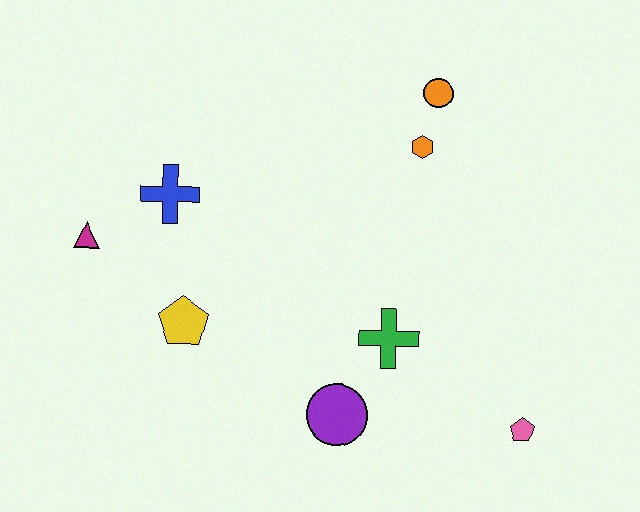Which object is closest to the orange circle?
The orange hexagon is closest to the orange circle.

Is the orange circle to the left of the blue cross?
No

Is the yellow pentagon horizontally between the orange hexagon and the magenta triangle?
Yes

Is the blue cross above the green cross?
Yes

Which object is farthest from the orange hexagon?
The magenta triangle is farthest from the orange hexagon.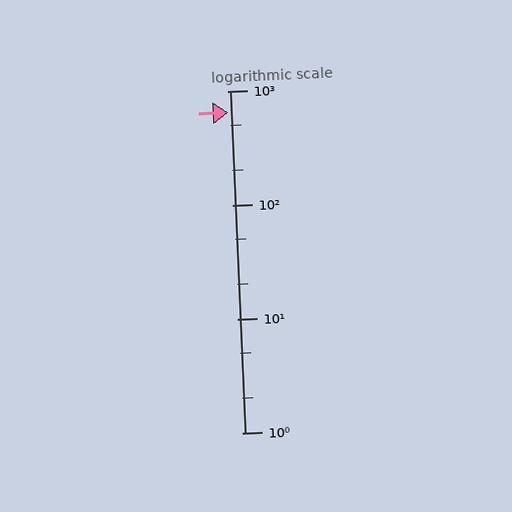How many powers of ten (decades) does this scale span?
The scale spans 3 decades, from 1 to 1000.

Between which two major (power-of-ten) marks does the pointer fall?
The pointer is between 100 and 1000.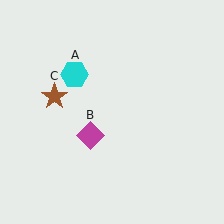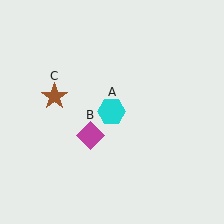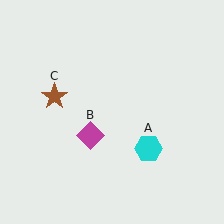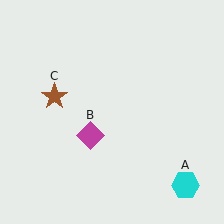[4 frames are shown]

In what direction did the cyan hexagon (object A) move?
The cyan hexagon (object A) moved down and to the right.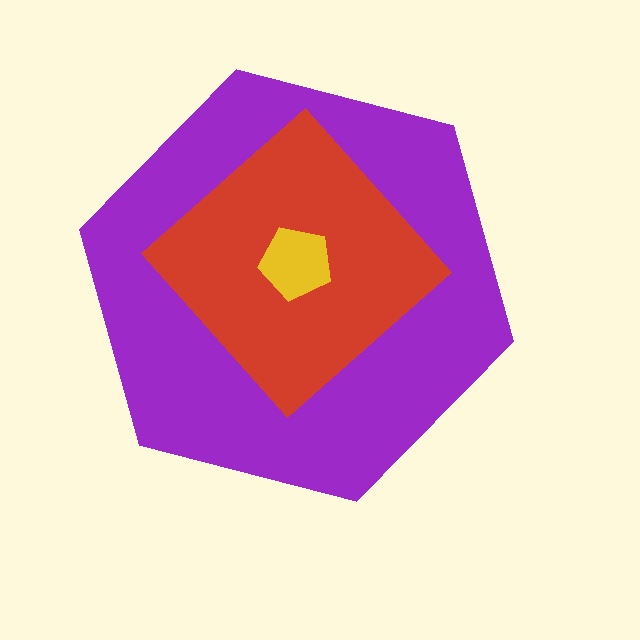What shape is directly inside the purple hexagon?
The red diamond.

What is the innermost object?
The yellow pentagon.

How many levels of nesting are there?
3.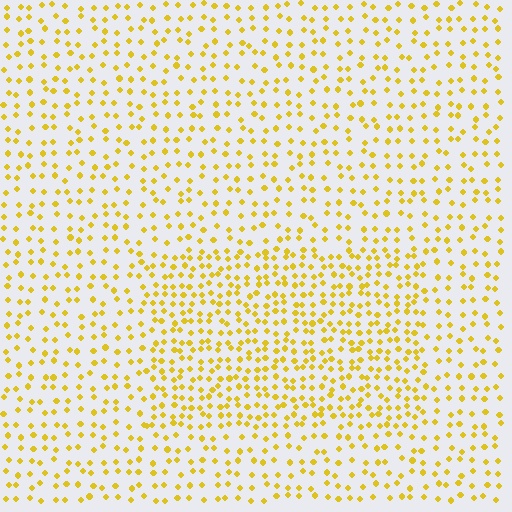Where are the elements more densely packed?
The elements are more densely packed inside the rectangle boundary.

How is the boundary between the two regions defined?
The boundary is defined by a change in element density (approximately 1.7x ratio). All elements are the same color, size, and shape.